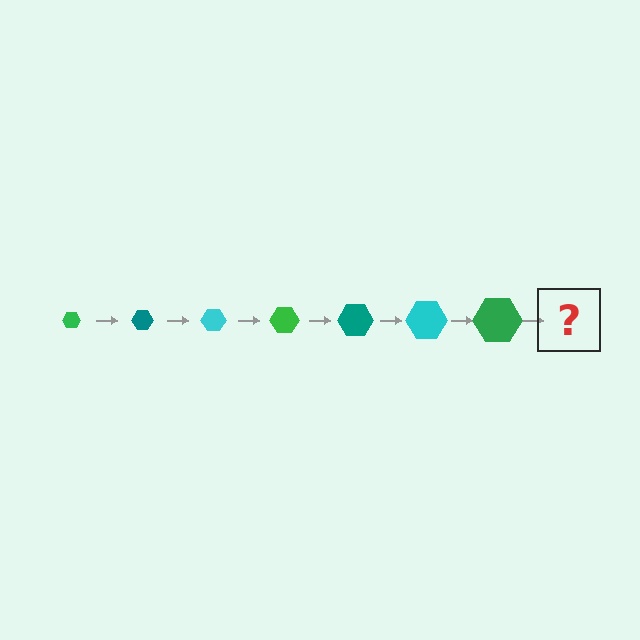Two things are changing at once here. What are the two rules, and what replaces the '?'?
The two rules are that the hexagon grows larger each step and the color cycles through green, teal, and cyan. The '?' should be a teal hexagon, larger than the previous one.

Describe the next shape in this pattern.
It should be a teal hexagon, larger than the previous one.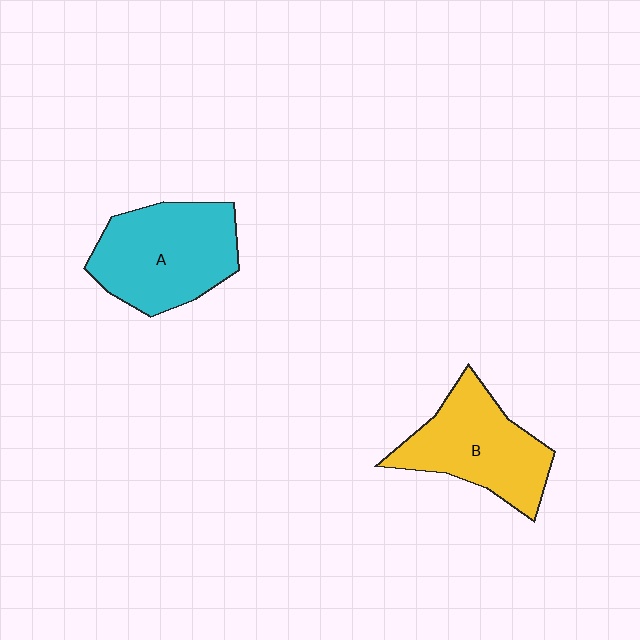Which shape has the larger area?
Shape A (cyan).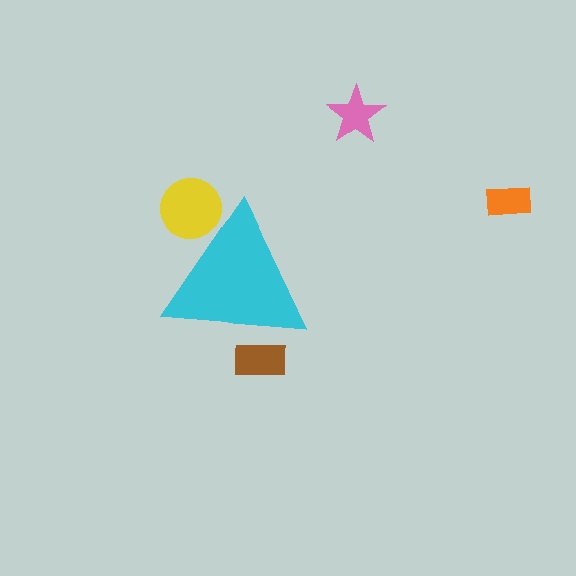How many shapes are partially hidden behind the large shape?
2 shapes are partially hidden.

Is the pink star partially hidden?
No, the pink star is fully visible.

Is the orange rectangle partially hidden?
No, the orange rectangle is fully visible.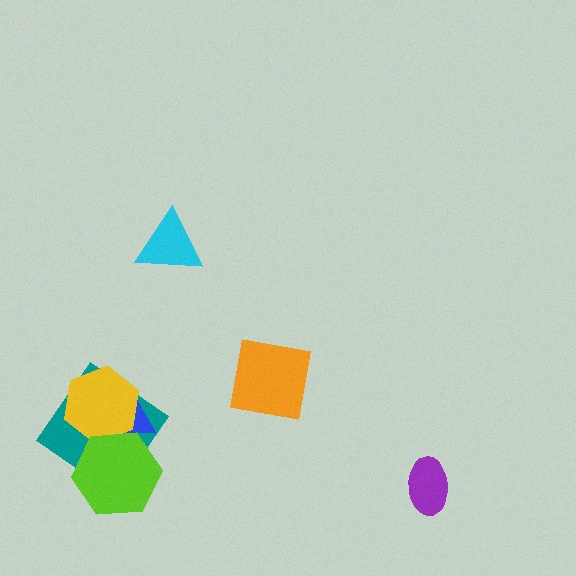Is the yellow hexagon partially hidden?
Yes, it is partially covered by another shape.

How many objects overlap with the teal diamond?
3 objects overlap with the teal diamond.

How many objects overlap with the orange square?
0 objects overlap with the orange square.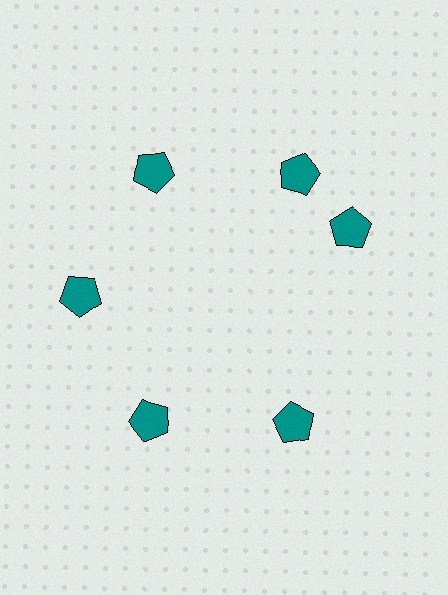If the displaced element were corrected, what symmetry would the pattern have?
It would have 6-fold rotational symmetry — the pattern would map onto itself every 60 degrees.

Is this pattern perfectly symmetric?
No. The 6 teal pentagons are arranged in a ring, but one element near the 3 o'clock position is rotated out of alignment along the ring, breaking the 6-fold rotational symmetry.